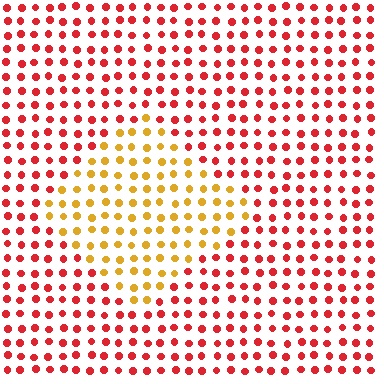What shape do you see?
I see a diamond.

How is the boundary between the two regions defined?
The boundary is defined purely by a slight shift in hue (about 47 degrees). Spacing, size, and orientation are identical on both sides.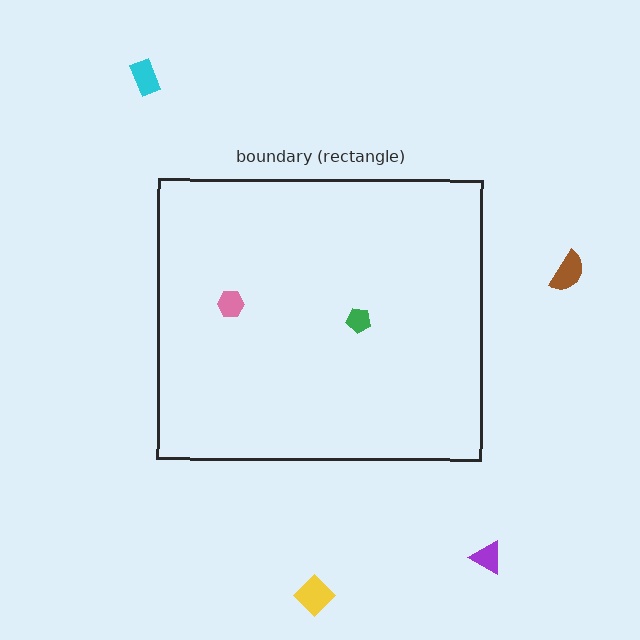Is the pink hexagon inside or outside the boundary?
Inside.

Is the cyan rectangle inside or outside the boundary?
Outside.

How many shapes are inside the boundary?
2 inside, 4 outside.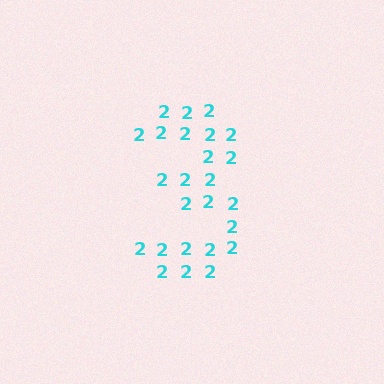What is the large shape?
The large shape is the digit 3.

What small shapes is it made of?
It is made of small digit 2's.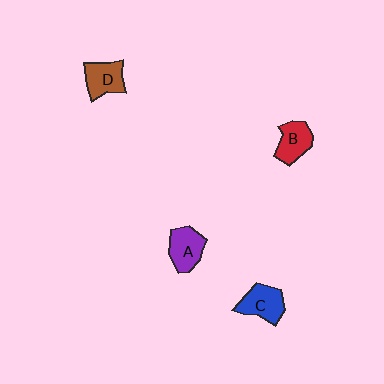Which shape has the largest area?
Shape C (blue).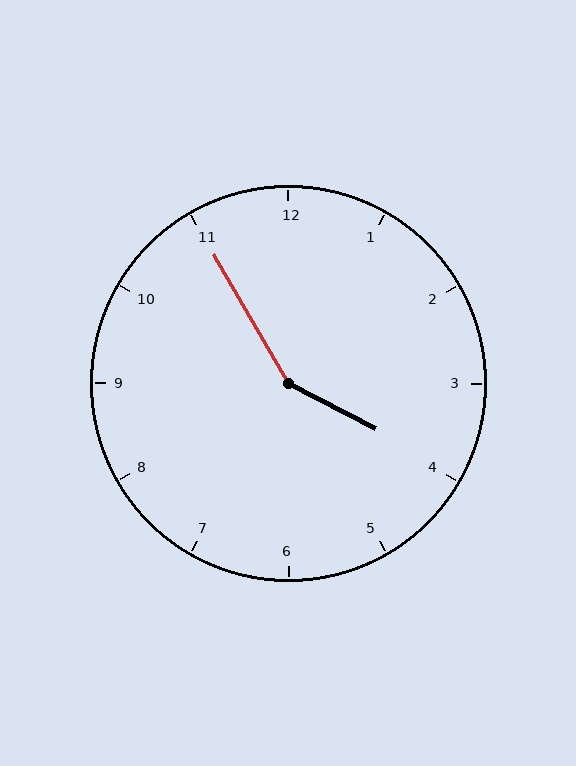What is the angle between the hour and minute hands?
Approximately 148 degrees.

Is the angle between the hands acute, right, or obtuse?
It is obtuse.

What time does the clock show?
3:55.